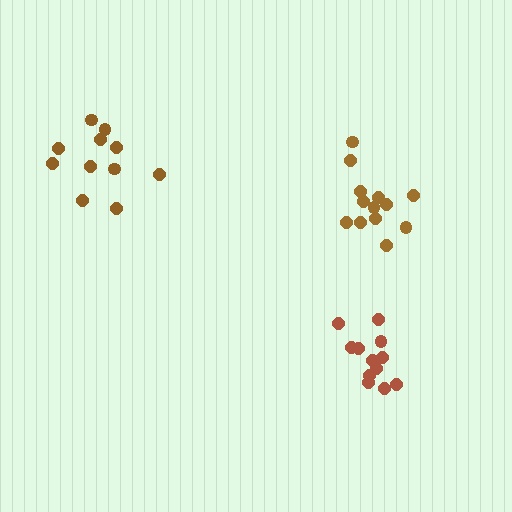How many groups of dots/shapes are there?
There are 3 groups.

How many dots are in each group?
Group 1: 13 dots, Group 2: 12 dots, Group 3: 11 dots (36 total).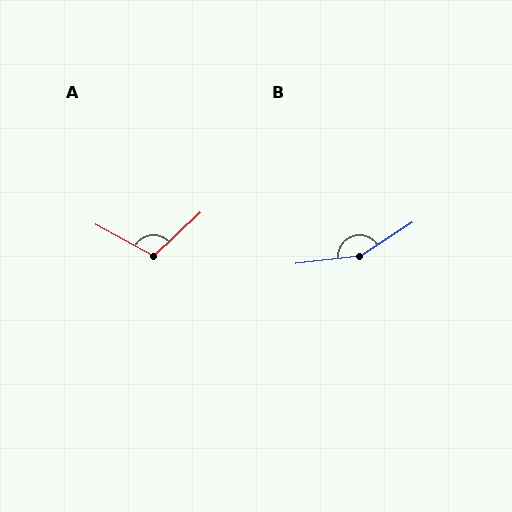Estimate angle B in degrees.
Approximately 154 degrees.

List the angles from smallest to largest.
A (108°), B (154°).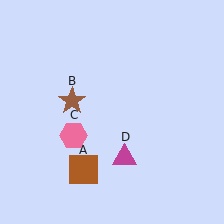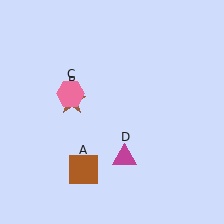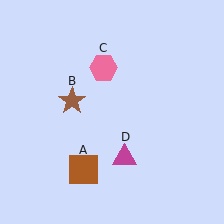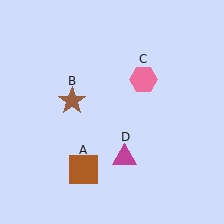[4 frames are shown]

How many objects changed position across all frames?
1 object changed position: pink hexagon (object C).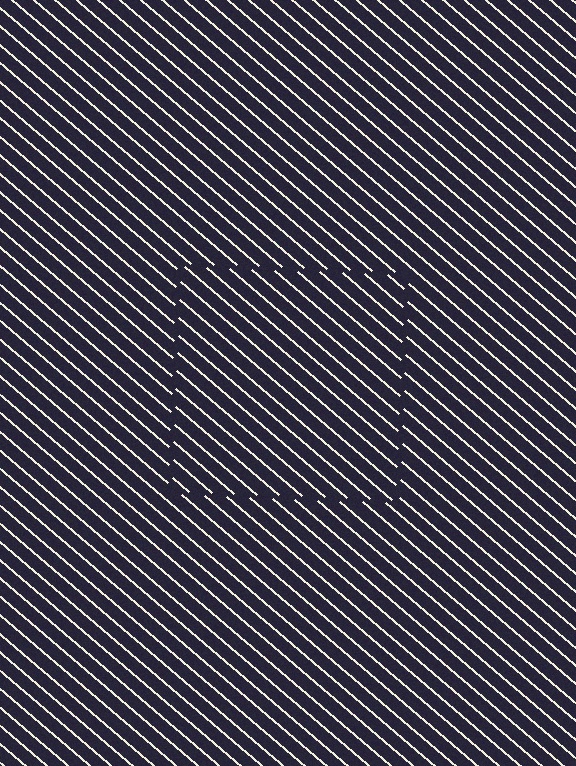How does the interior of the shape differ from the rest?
The interior of the shape contains the same grating, shifted by half a period — the contour is defined by the phase discontinuity where line-ends from the inner and outer gratings abut.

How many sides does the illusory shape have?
4 sides — the line-ends trace a square.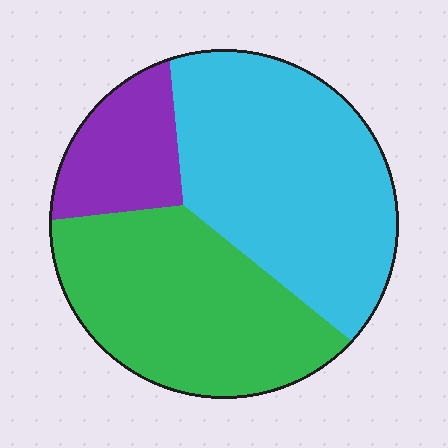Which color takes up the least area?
Purple, at roughly 15%.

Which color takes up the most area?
Cyan, at roughly 45%.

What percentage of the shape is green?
Green takes up between a third and a half of the shape.